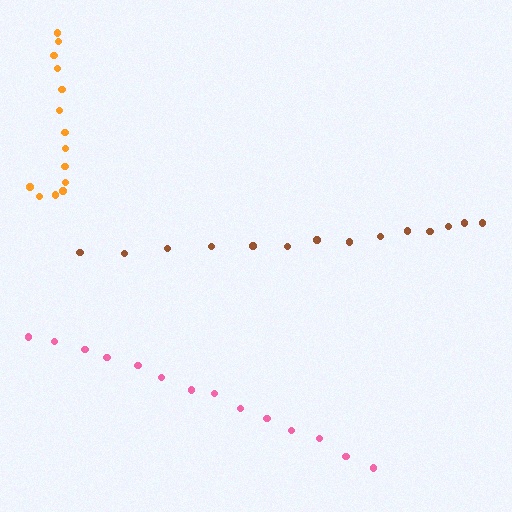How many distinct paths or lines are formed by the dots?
There are 3 distinct paths.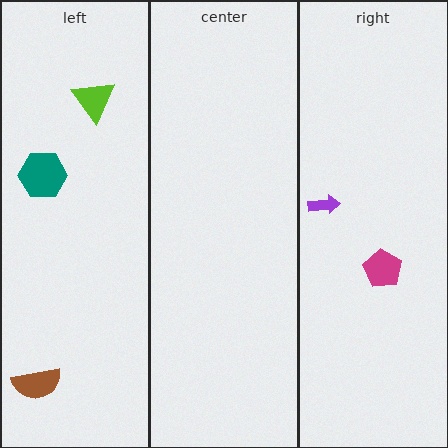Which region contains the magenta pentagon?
The right region.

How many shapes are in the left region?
3.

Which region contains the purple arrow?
The right region.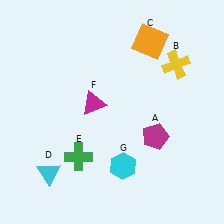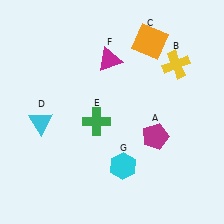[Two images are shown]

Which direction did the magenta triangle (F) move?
The magenta triangle (F) moved up.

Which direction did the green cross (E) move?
The green cross (E) moved up.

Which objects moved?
The objects that moved are: the cyan triangle (D), the green cross (E), the magenta triangle (F).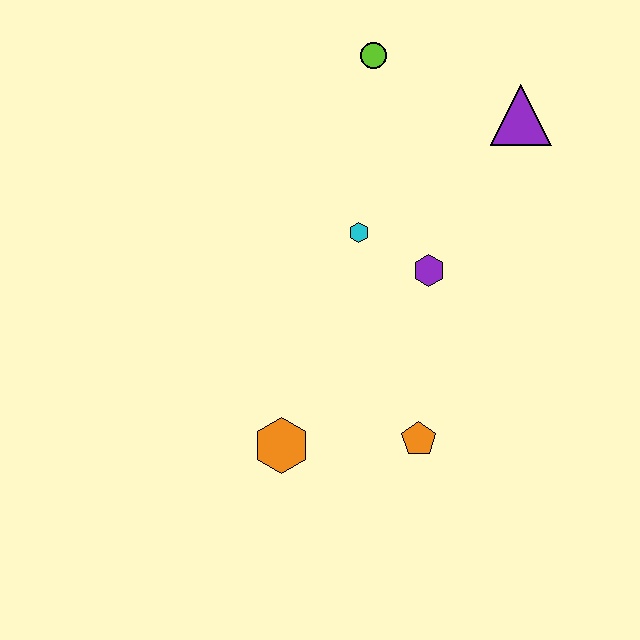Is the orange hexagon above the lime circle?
No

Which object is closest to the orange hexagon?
The orange pentagon is closest to the orange hexagon.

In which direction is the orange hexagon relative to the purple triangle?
The orange hexagon is below the purple triangle.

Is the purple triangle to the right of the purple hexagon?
Yes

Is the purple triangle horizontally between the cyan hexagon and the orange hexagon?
No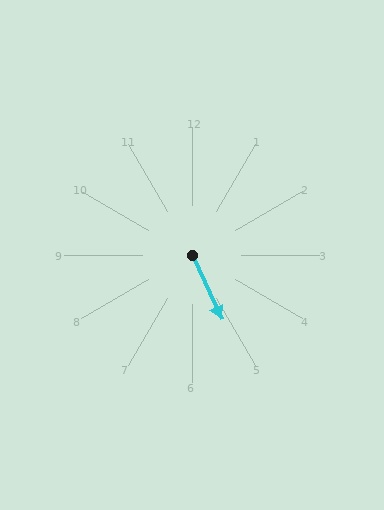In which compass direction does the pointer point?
Southeast.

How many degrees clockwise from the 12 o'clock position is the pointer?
Approximately 156 degrees.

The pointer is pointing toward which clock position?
Roughly 5 o'clock.